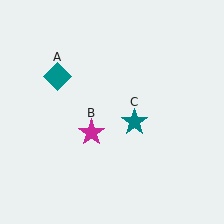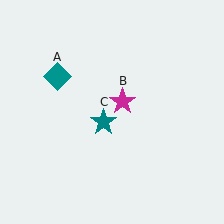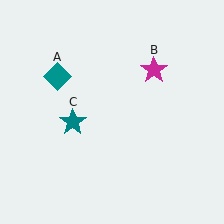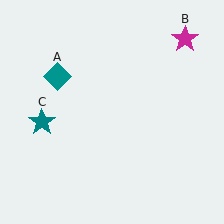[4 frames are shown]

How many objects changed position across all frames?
2 objects changed position: magenta star (object B), teal star (object C).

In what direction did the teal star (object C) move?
The teal star (object C) moved left.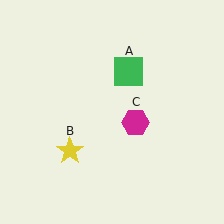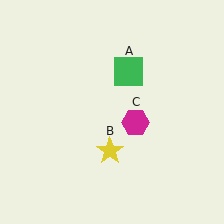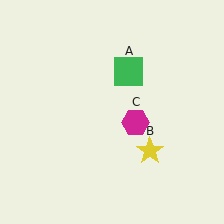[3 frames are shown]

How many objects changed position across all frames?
1 object changed position: yellow star (object B).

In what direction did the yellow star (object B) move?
The yellow star (object B) moved right.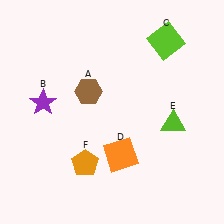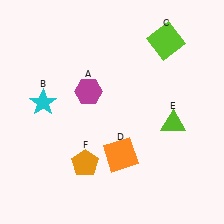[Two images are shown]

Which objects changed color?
A changed from brown to magenta. B changed from purple to cyan.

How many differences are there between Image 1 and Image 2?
There are 2 differences between the two images.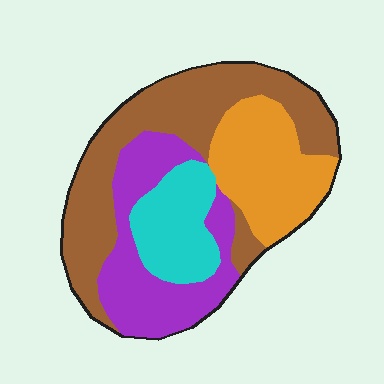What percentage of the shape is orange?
Orange covers roughly 20% of the shape.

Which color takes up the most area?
Brown, at roughly 40%.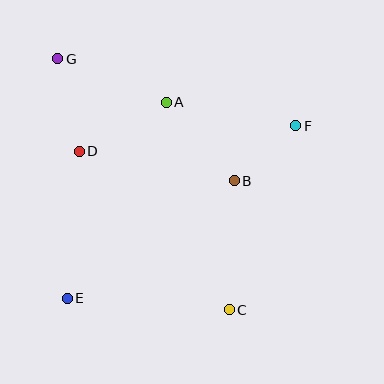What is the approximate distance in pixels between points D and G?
The distance between D and G is approximately 95 pixels.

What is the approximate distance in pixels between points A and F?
The distance between A and F is approximately 132 pixels.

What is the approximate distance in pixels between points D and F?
The distance between D and F is approximately 218 pixels.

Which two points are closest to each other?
Points B and F are closest to each other.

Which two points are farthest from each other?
Points C and G are farthest from each other.